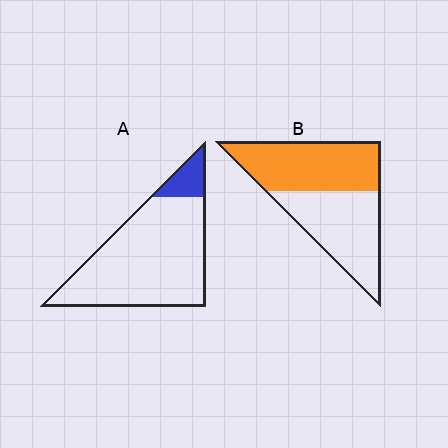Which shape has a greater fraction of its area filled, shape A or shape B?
Shape B.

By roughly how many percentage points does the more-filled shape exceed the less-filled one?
By roughly 40 percentage points (B over A).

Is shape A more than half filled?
No.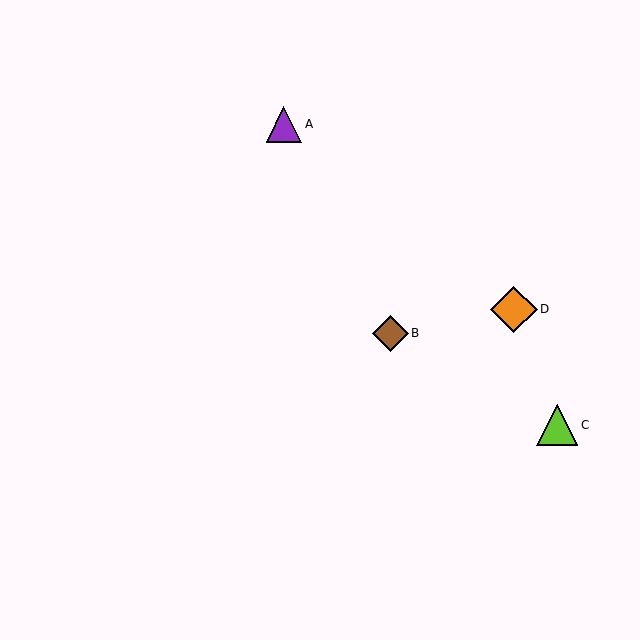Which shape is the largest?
The orange diamond (labeled D) is the largest.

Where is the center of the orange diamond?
The center of the orange diamond is at (514, 310).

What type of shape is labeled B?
Shape B is a brown diamond.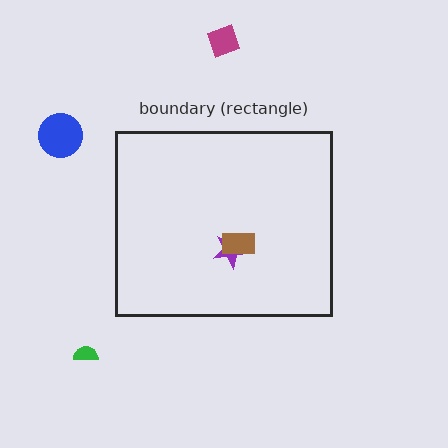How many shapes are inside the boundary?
2 inside, 3 outside.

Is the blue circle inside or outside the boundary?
Outside.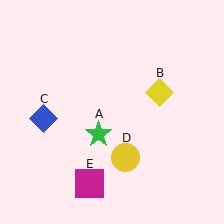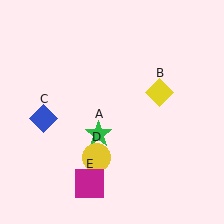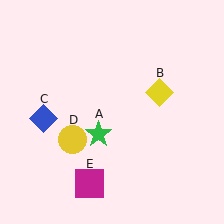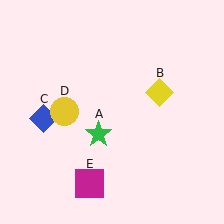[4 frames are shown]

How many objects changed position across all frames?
1 object changed position: yellow circle (object D).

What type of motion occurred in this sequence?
The yellow circle (object D) rotated clockwise around the center of the scene.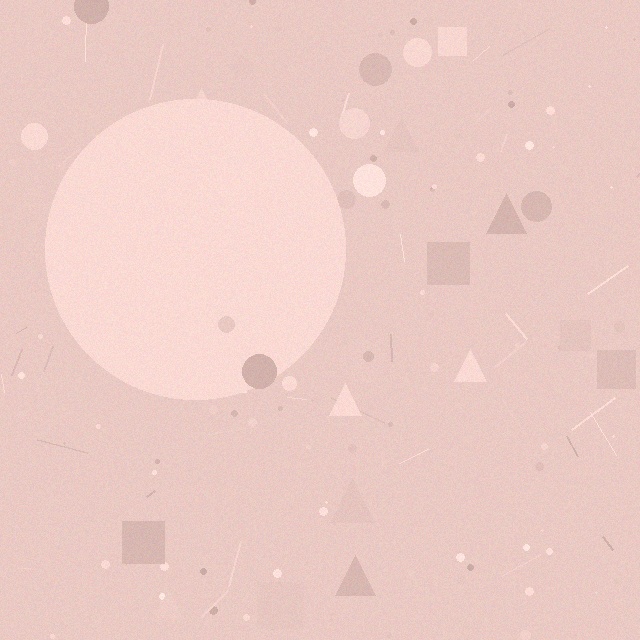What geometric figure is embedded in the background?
A circle is embedded in the background.